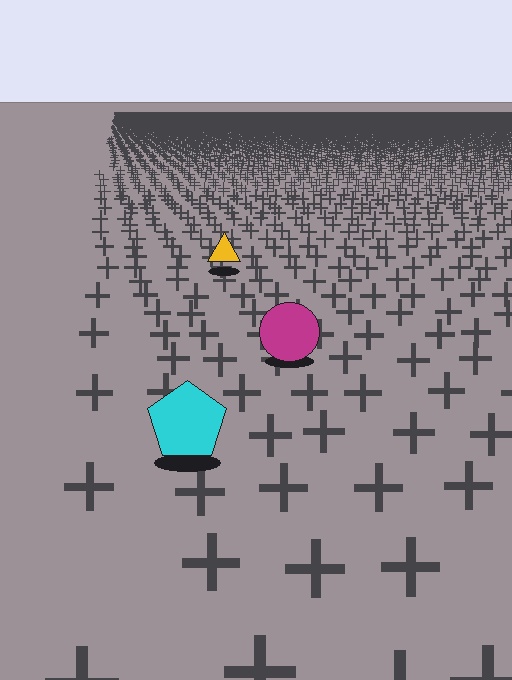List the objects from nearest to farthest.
From nearest to farthest: the cyan pentagon, the magenta circle, the yellow triangle.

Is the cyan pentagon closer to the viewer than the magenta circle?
Yes. The cyan pentagon is closer — you can tell from the texture gradient: the ground texture is coarser near it.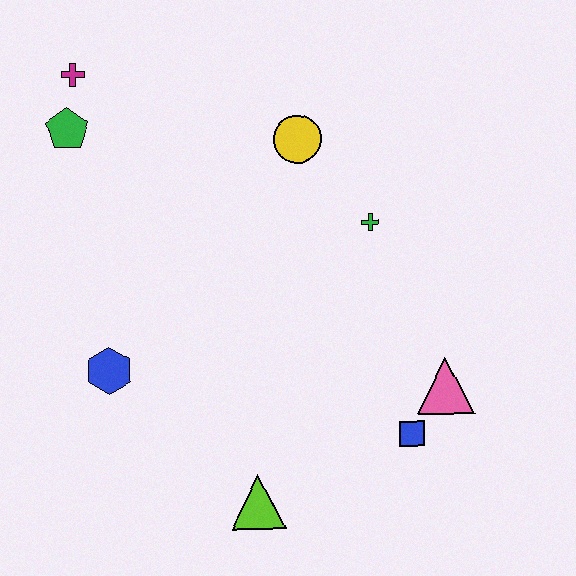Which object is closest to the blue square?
The pink triangle is closest to the blue square.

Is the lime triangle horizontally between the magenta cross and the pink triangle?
Yes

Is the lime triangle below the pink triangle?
Yes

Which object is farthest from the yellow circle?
The lime triangle is farthest from the yellow circle.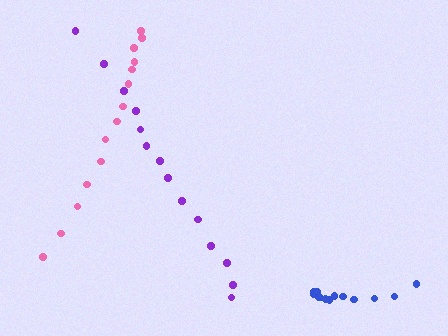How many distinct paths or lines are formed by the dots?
There are 3 distinct paths.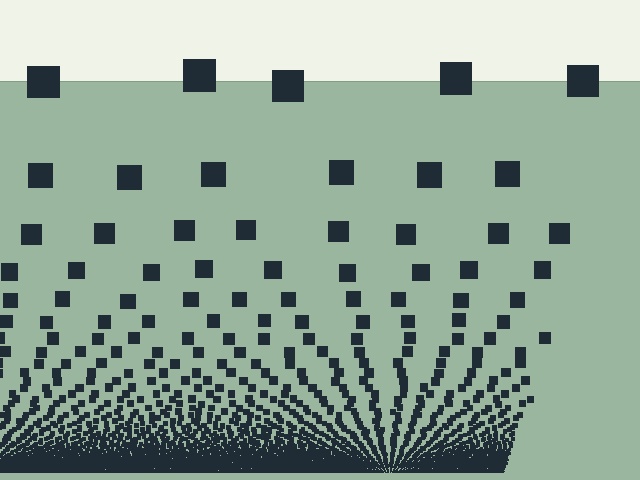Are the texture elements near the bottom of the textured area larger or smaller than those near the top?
Smaller. The gradient is inverted — elements near the bottom are smaller and denser.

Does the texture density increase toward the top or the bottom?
Density increases toward the bottom.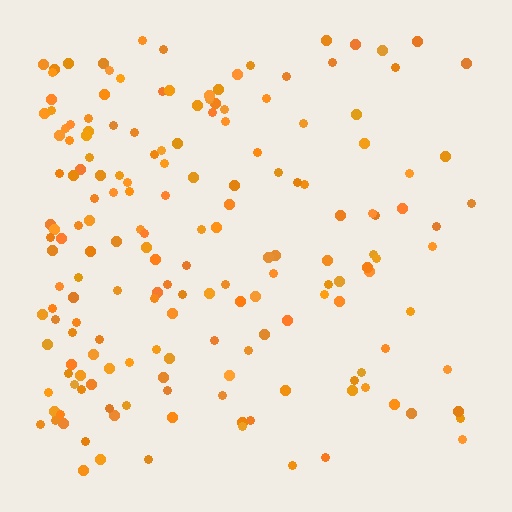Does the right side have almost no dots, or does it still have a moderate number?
Still a moderate number, just noticeably fewer than the left.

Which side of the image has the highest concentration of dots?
The left.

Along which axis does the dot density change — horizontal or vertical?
Horizontal.